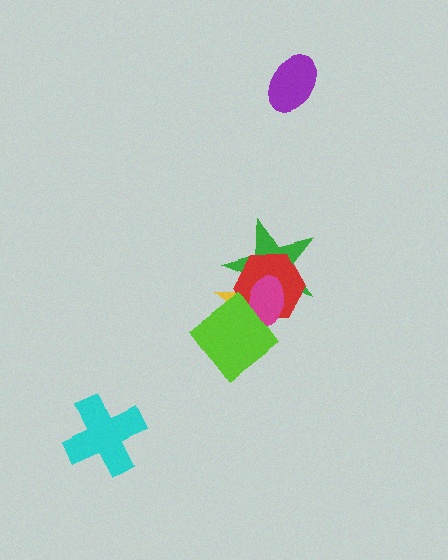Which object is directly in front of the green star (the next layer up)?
The red hexagon is directly in front of the green star.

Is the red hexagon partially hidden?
Yes, it is partially covered by another shape.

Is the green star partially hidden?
Yes, it is partially covered by another shape.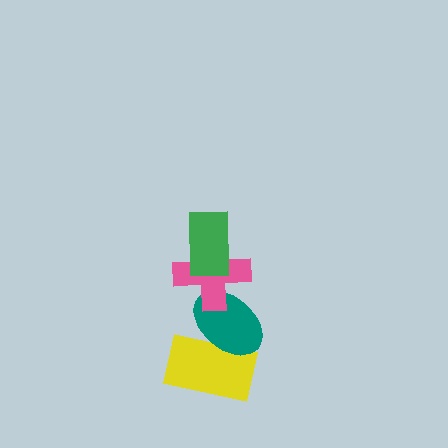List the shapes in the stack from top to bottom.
From top to bottom: the green rectangle, the pink cross, the teal ellipse, the yellow rectangle.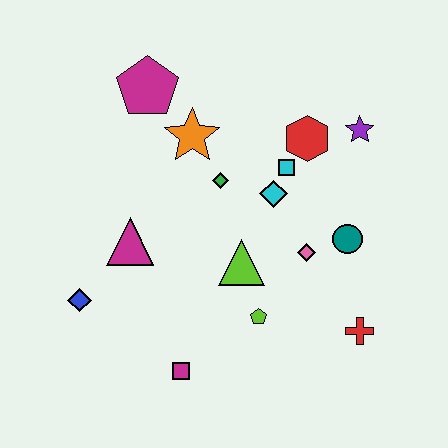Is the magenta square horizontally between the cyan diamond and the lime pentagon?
No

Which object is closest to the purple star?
The red hexagon is closest to the purple star.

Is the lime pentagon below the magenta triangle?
Yes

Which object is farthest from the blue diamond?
The purple star is farthest from the blue diamond.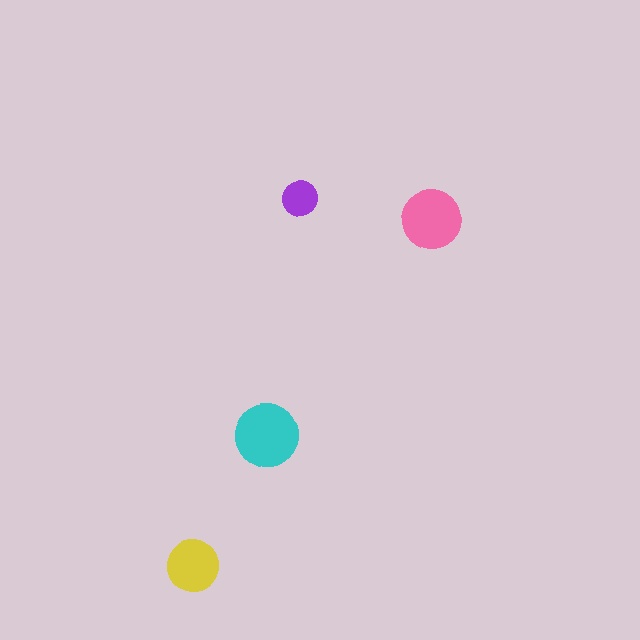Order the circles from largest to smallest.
the cyan one, the pink one, the yellow one, the purple one.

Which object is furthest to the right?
The pink circle is rightmost.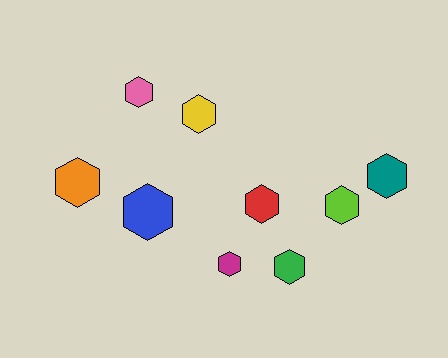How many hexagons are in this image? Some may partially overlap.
There are 9 hexagons.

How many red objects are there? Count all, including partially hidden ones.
There is 1 red object.